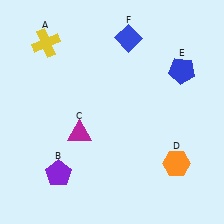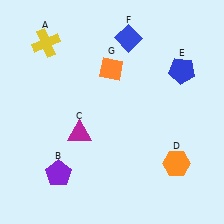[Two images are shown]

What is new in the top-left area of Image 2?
An orange diamond (G) was added in the top-left area of Image 2.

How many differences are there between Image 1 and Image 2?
There is 1 difference between the two images.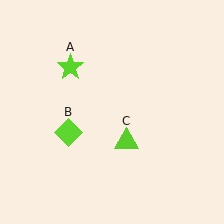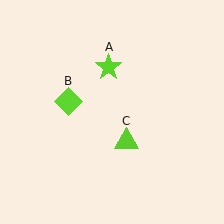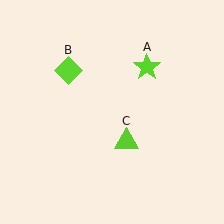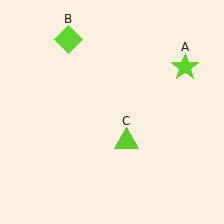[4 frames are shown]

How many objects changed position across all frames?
2 objects changed position: lime star (object A), lime diamond (object B).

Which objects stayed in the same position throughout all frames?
Lime triangle (object C) remained stationary.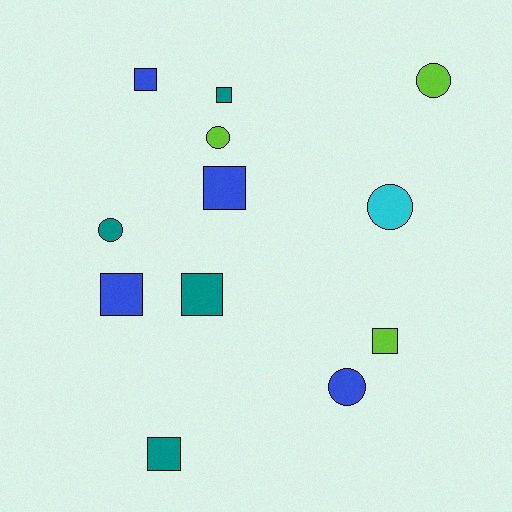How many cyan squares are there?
There are no cyan squares.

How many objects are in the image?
There are 12 objects.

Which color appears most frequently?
Blue, with 4 objects.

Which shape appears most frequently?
Square, with 7 objects.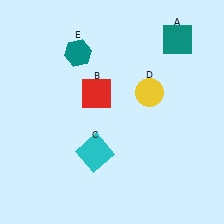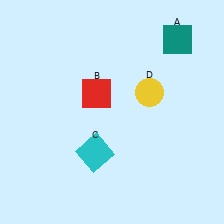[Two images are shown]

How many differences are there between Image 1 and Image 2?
There is 1 difference between the two images.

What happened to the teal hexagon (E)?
The teal hexagon (E) was removed in Image 2. It was in the top-left area of Image 1.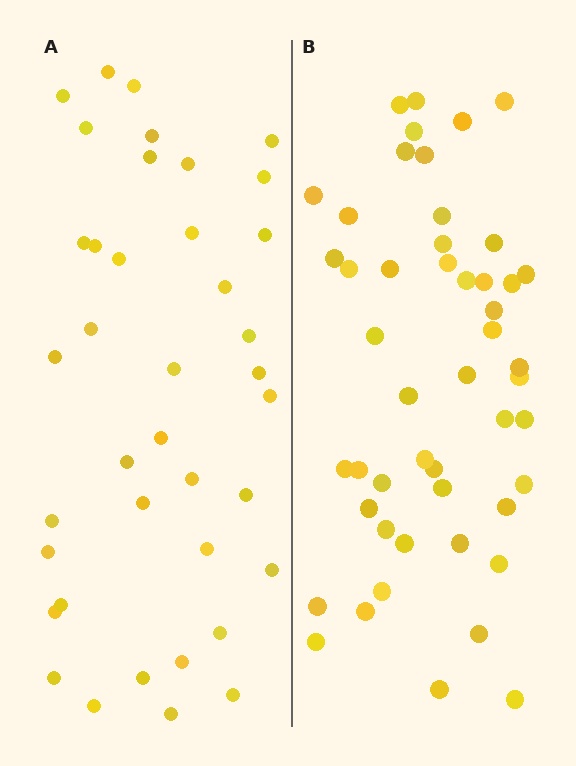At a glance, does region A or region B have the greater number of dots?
Region B (the right region) has more dots.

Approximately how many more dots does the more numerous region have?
Region B has roughly 10 or so more dots than region A.